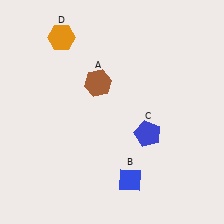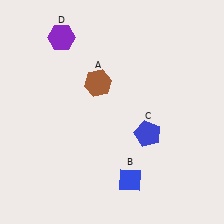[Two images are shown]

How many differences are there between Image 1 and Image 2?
There is 1 difference between the two images.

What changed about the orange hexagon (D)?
In Image 1, D is orange. In Image 2, it changed to purple.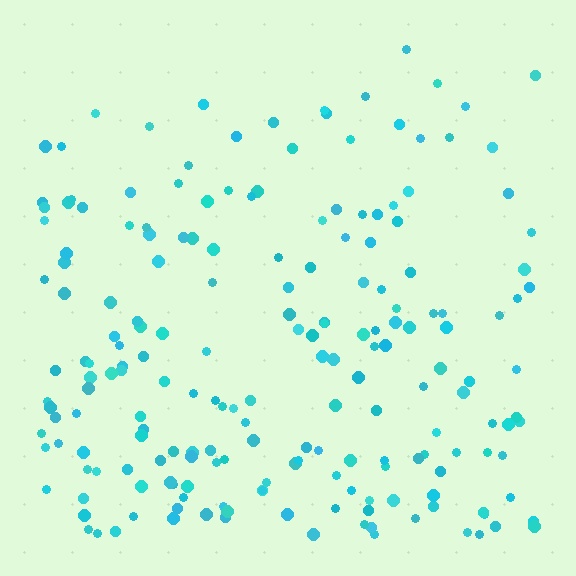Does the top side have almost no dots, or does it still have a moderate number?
Still a moderate number, just noticeably fewer than the bottom.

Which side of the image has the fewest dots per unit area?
The top.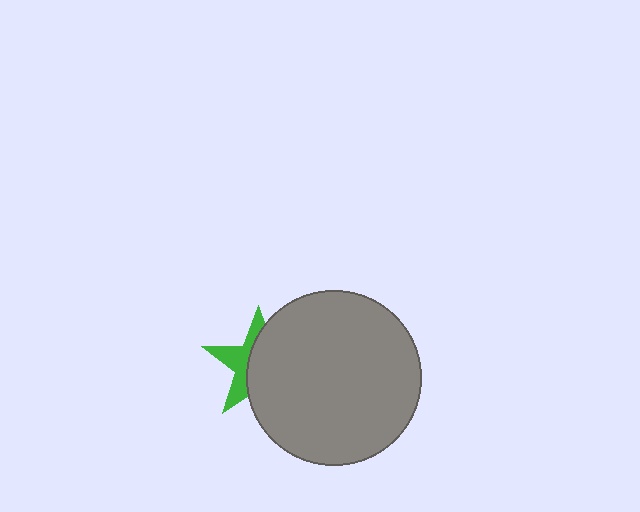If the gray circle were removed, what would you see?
You would see the complete green star.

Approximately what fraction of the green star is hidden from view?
Roughly 60% of the green star is hidden behind the gray circle.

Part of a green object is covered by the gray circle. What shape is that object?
It is a star.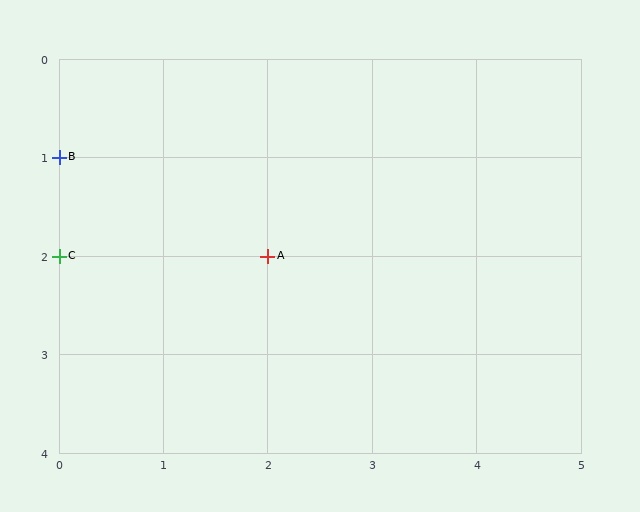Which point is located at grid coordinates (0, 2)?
Point C is at (0, 2).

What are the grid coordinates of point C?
Point C is at grid coordinates (0, 2).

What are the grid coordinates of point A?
Point A is at grid coordinates (2, 2).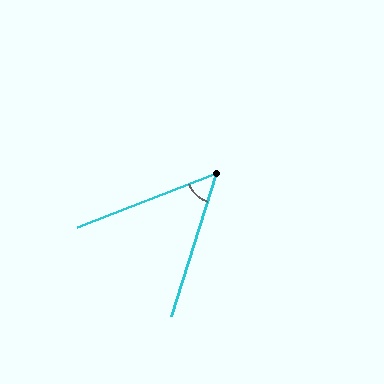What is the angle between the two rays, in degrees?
Approximately 51 degrees.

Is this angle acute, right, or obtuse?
It is acute.